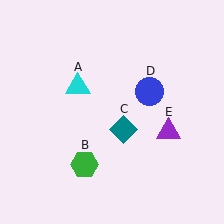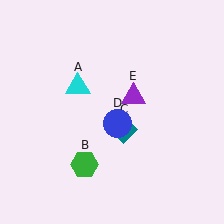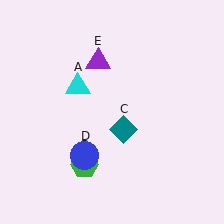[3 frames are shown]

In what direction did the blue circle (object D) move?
The blue circle (object D) moved down and to the left.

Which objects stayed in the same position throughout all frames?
Cyan triangle (object A) and green hexagon (object B) and teal diamond (object C) remained stationary.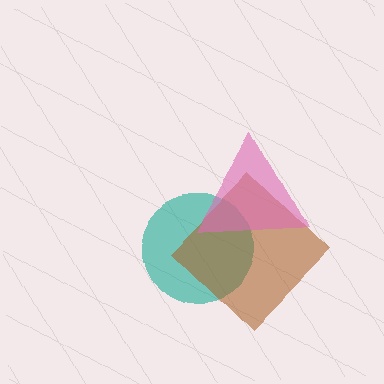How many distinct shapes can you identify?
There are 3 distinct shapes: a teal circle, a brown diamond, a pink triangle.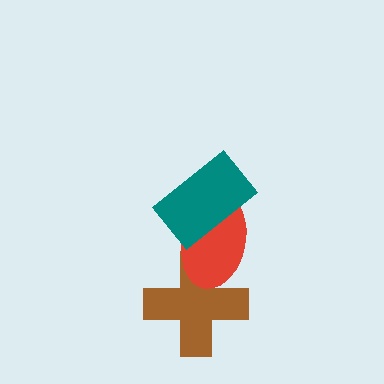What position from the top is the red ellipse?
The red ellipse is 2nd from the top.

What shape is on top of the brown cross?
The red ellipse is on top of the brown cross.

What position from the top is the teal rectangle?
The teal rectangle is 1st from the top.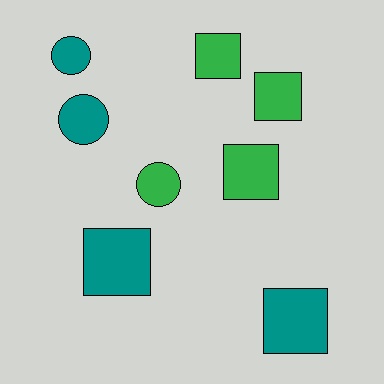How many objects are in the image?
There are 8 objects.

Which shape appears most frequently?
Square, with 5 objects.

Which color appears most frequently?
Teal, with 4 objects.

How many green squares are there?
There are 3 green squares.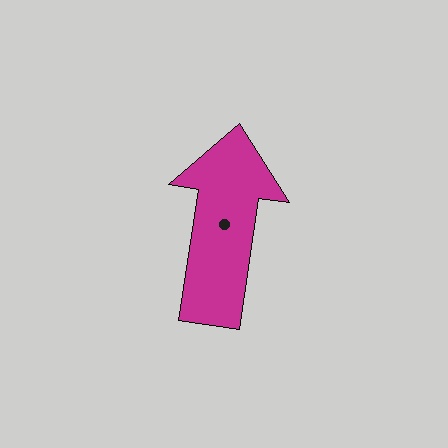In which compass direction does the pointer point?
North.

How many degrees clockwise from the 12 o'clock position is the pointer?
Approximately 9 degrees.